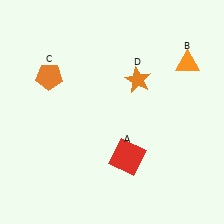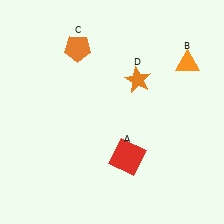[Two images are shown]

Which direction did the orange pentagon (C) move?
The orange pentagon (C) moved up.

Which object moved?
The orange pentagon (C) moved up.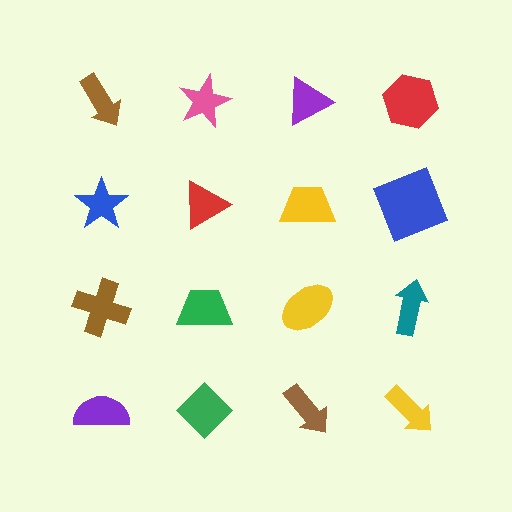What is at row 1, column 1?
A brown arrow.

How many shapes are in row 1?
4 shapes.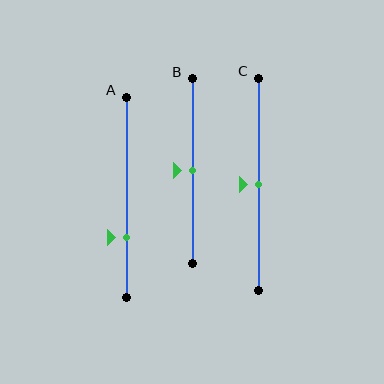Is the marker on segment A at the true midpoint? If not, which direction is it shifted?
No, the marker on segment A is shifted downward by about 20% of the segment length.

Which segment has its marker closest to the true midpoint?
Segment B has its marker closest to the true midpoint.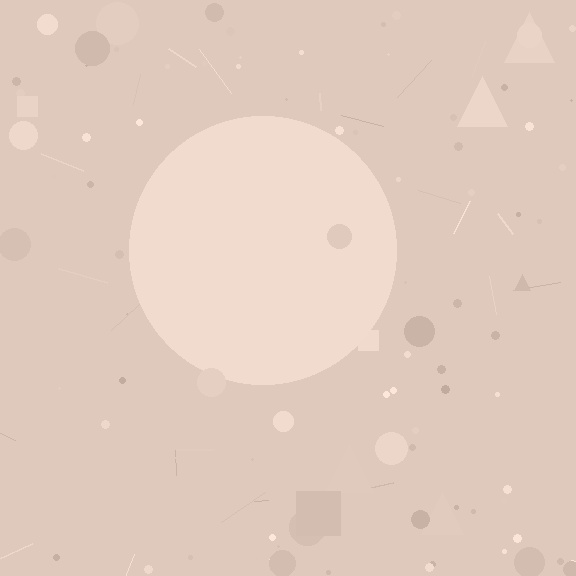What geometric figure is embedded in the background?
A circle is embedded in the background.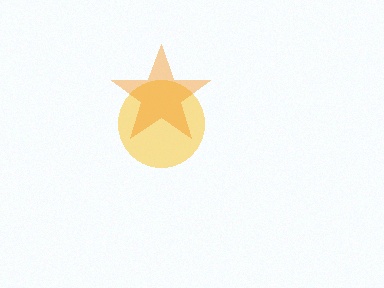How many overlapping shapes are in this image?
There are 2 overlapping shapes in the image.